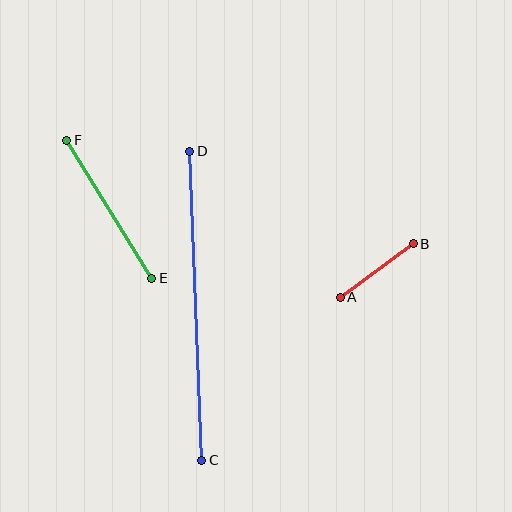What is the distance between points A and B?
The distance is approximately 91 pixels.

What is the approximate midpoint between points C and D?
The midpoint is at approximately (196, 306) pixels.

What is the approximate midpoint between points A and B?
The midpoint is at approximately (377, 271) pixels.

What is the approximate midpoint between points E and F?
The midpoint is at approximately (109, 209) pixels.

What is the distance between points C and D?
The distance is approximately 309 pixels.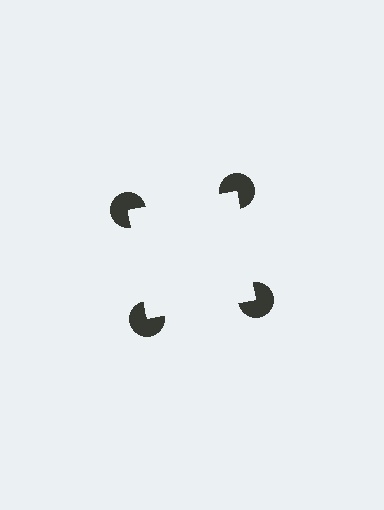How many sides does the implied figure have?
4 sides.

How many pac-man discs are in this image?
There are 4 — one at each vertex of the illusory square.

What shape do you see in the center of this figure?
An illusory square — its edges are inferred from the aligned wedge cuts in the pac-man discs, not physically drawn.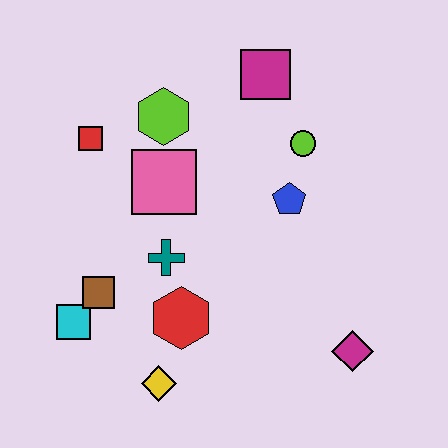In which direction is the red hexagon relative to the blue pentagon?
The red hexagon is below the blue pentagon.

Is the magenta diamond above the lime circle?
No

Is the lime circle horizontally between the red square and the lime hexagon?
No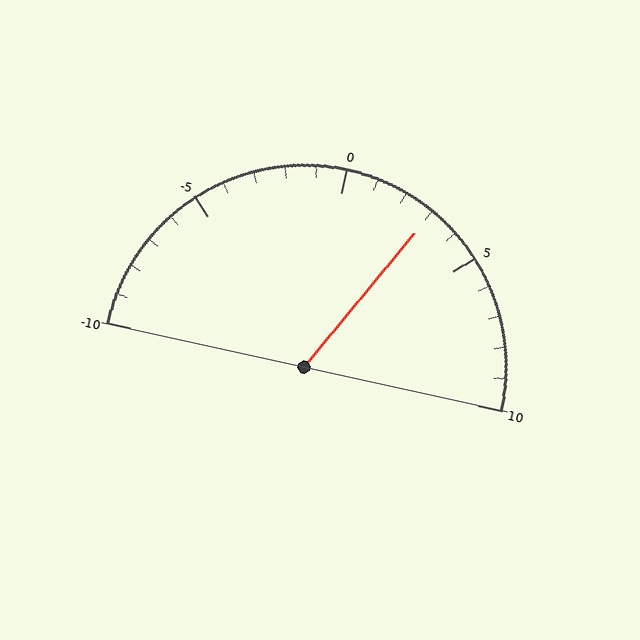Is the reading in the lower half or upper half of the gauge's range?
The reading is in the upper half of the range (-10 to 10).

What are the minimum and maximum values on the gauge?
The gauge ranges from -10 to 10.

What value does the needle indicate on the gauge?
The needle indicates approximately 3.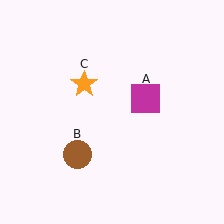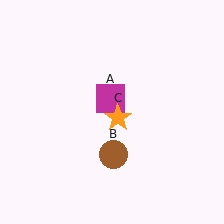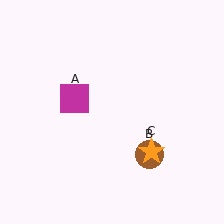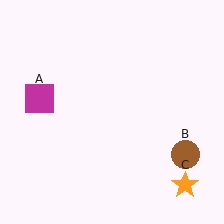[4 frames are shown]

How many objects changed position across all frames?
3 objects changed position: magenta square (object A), brown circle (object B), orange star (object C).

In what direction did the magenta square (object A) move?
The magenta square (object A) moved left.